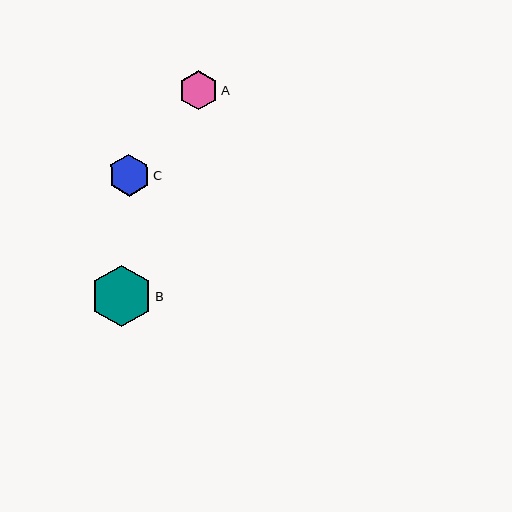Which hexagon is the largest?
Hexagon B is the largest with a size of approximately 61 pixels.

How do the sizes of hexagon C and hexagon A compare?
Hexagon C and hexagon A are approximately the same size.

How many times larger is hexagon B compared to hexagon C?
Hexagon B is approximately 1.5 times the size of hexagon C.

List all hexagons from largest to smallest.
From largest to smallest: B, C, A.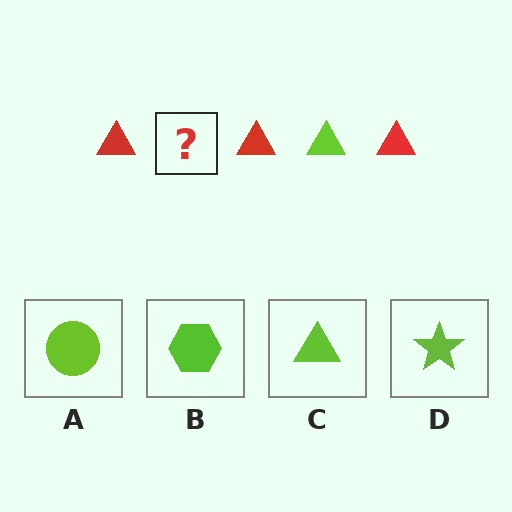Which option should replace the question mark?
Option C.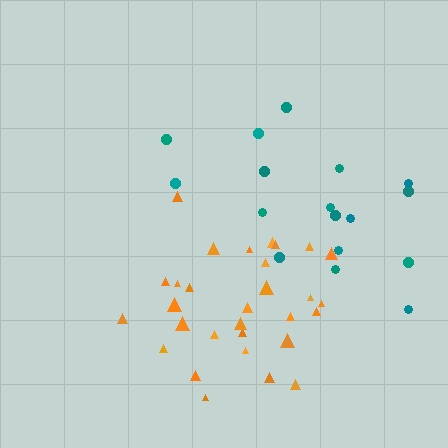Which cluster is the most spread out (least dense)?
Teal.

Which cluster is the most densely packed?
Orange.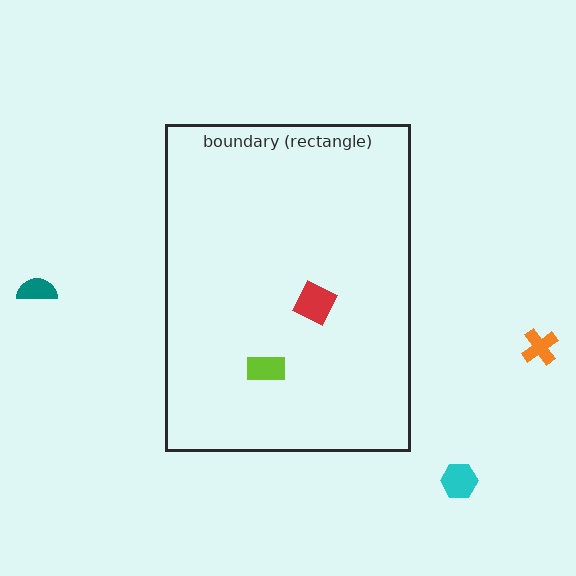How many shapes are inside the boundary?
2 inside, 3 outside.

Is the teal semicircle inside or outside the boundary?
Outside.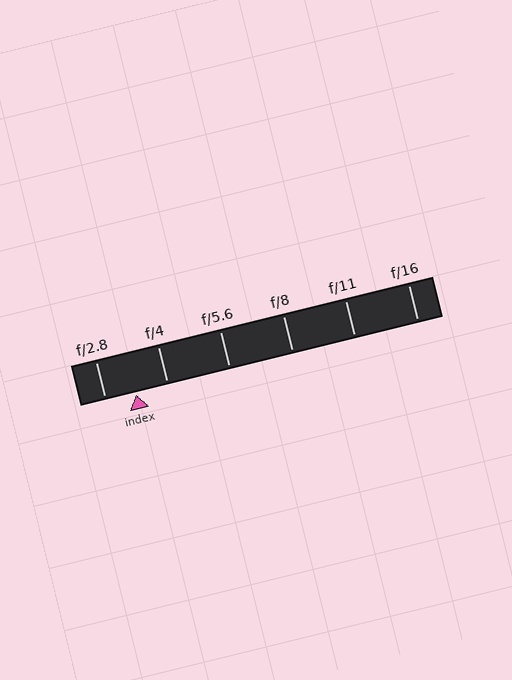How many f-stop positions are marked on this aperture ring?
There are 6 f-stop positions marked.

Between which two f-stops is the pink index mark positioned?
The index mark is between f/2.8 and f/4.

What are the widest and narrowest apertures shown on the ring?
The widest aperture shown is f/2.8 and the narrowest is f/16.